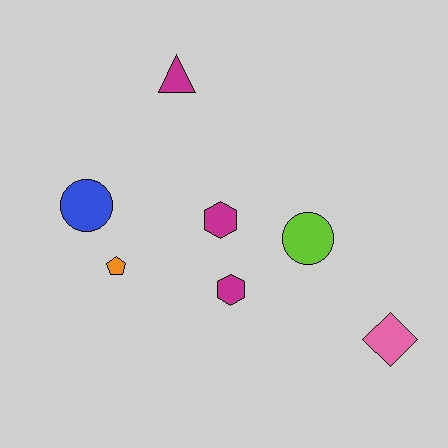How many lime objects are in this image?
There is 1 lime object.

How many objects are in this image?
There are 7 objects.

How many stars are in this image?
There are no stars.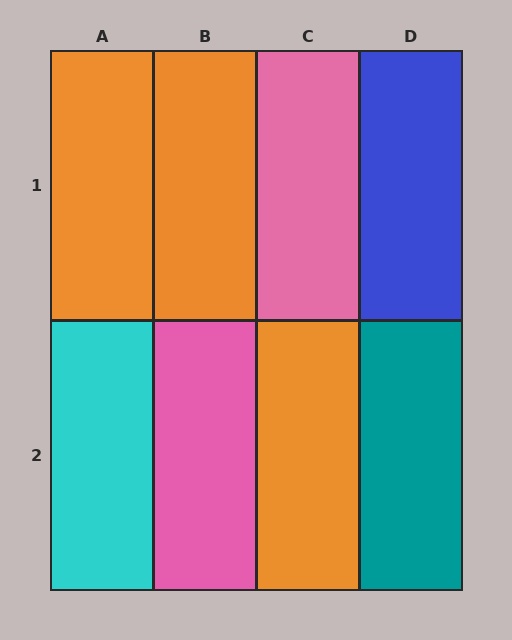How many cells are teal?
1 cell is teal.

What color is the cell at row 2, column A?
Cyan.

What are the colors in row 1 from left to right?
Orange, orange, pink, blue.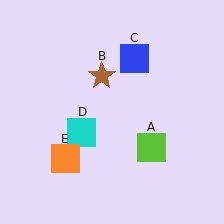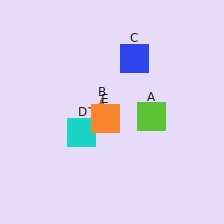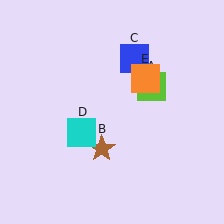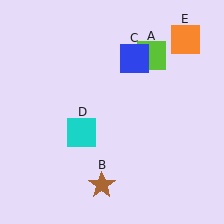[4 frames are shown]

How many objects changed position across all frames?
3 objects changed position: lime square (object A), brown star (object B), orange square (object E).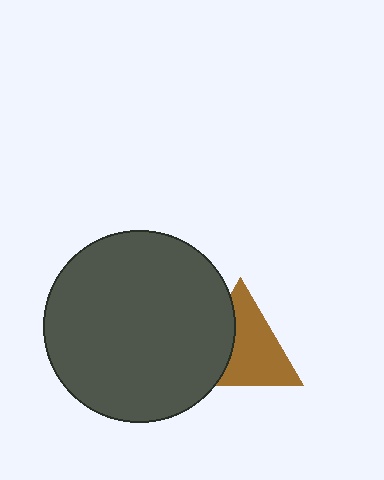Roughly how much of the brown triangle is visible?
About half of it is visible (roughly 64%).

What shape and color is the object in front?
The object in front is a dark gray circle.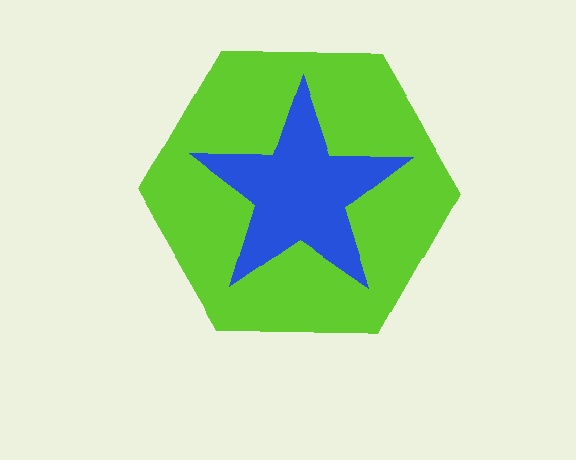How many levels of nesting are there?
2.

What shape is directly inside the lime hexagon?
The blue star.